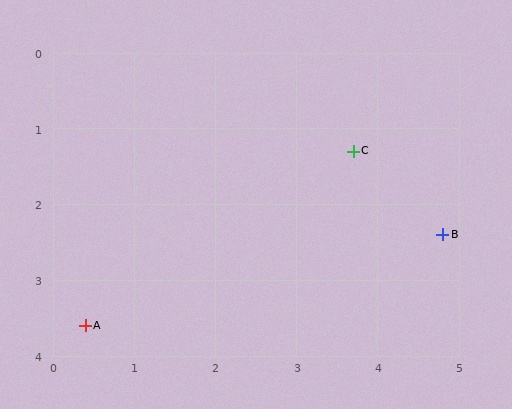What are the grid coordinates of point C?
Point C is at approximately (3.7, 1.3).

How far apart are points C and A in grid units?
Points C and A are about 4.0 grid units apart.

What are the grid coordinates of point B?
Point B is at approximately (4.8, 2.4).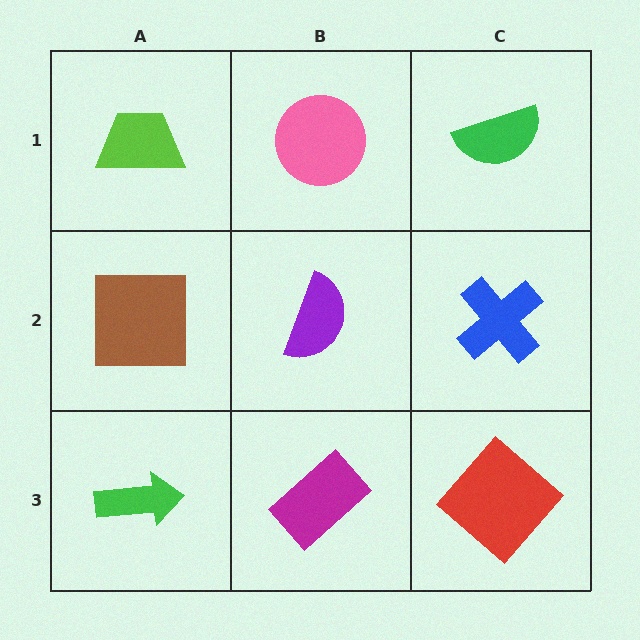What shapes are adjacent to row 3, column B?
A purple semicircle (row 2, column B), a green arrow (row 3, column A), a red diamond (row 3, column C).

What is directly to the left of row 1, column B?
A lime trapezoid.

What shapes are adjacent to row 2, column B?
A pink circle (row 1, column B), a magenta rectangle (row 3, column B), a brown square (row 2, column A), a blue cross (row 2, column C).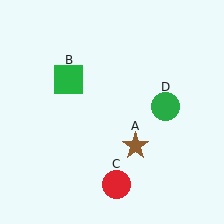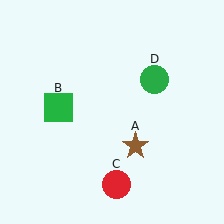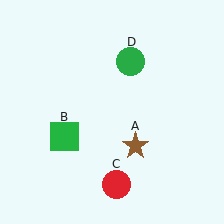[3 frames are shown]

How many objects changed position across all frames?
2 objects changed position: green square (object B), green circle (object D).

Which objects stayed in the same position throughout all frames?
Brown star (object A) and red circle (object C) remained stationary.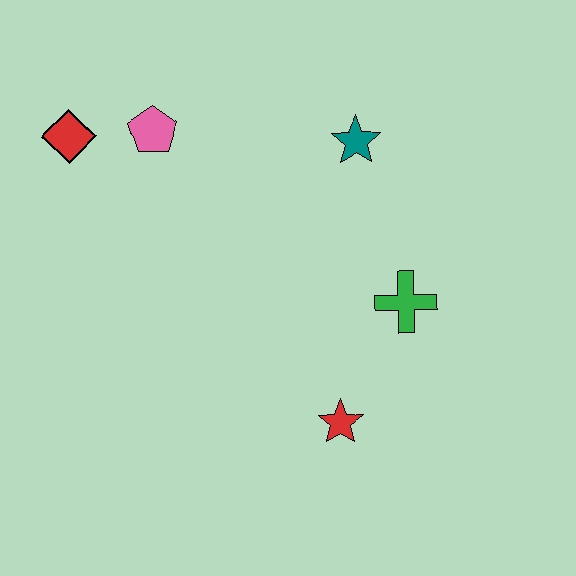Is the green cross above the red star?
Yes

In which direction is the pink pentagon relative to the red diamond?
The pink pentagon is to the right of the red diamond.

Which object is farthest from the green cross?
The red diamond is farthest from the green cross.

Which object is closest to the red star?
The green cross is closest to the red star.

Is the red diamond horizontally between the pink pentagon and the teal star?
No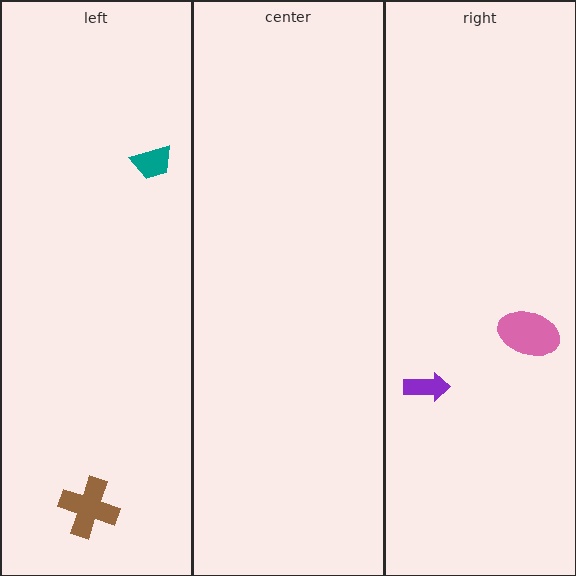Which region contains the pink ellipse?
The right region.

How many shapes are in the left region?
2.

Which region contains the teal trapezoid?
The left region.